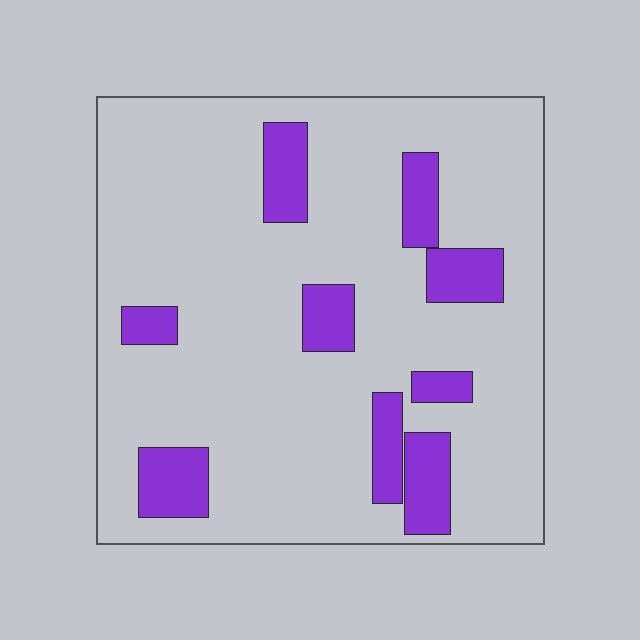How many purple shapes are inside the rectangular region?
9.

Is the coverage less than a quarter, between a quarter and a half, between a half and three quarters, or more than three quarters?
Less than a quarter.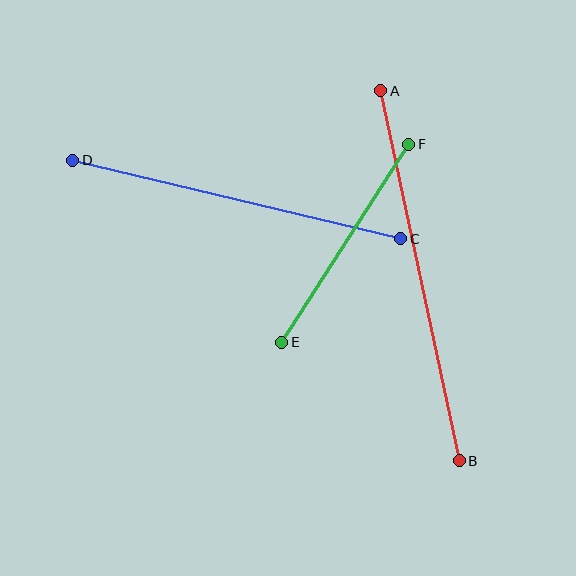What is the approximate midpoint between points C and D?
The midpoint is at approximately (237, 200) pixels.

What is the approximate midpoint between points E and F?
The midpoint is at approximately (345, 243) pixels.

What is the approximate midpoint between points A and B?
The midpoint is at approximately (420, 276) pixels.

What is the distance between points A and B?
The distance is approximately 378 pixels.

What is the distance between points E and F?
The distance is approximately 235 pixels.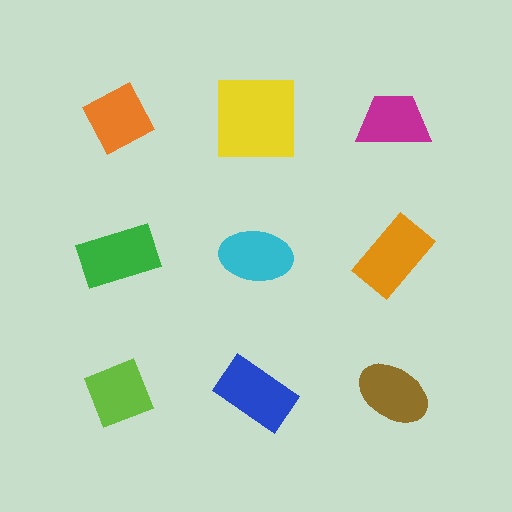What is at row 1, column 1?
An orange diamond.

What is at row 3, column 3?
A brown ellipse.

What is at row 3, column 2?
A blue rectangle.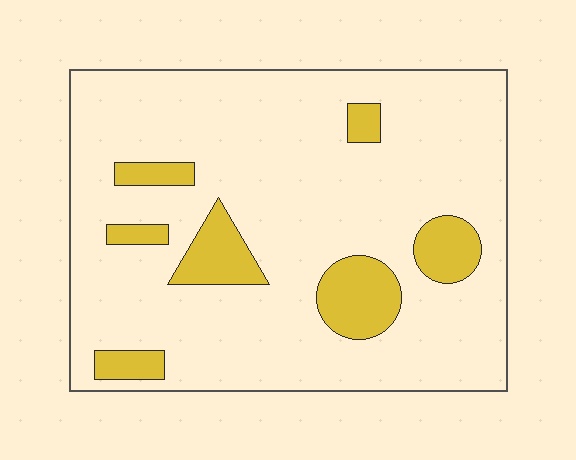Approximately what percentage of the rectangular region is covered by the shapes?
Approximately 15%.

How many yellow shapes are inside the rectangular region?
7.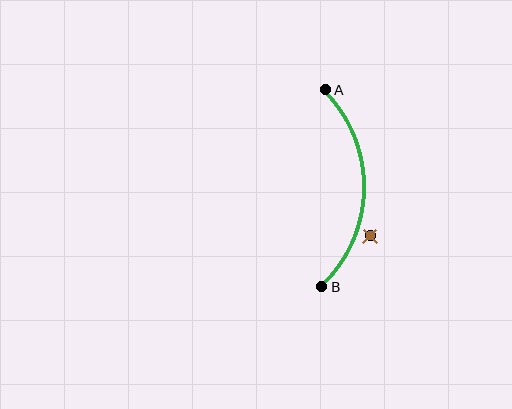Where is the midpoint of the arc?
The arc midpoint is the point on the curve farthest from the straight line joining A and B. It sits to the right of that line.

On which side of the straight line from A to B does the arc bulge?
The arc bulges to the right of the straight line connecting A and B.